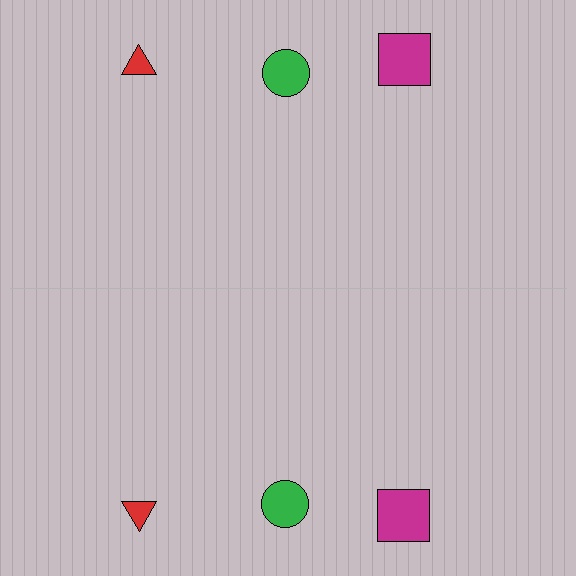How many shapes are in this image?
There are 6 shapes in this image.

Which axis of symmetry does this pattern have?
The pattern has a horizontal axis of symmetry running through the center of the image.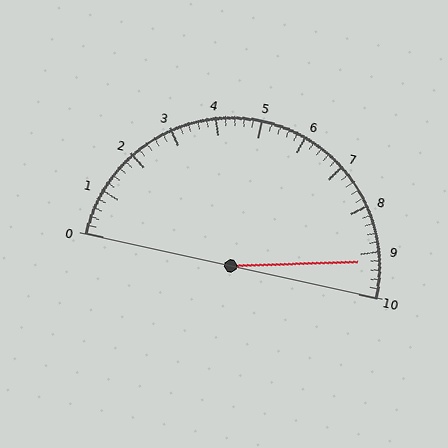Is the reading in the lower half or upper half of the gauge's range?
The reading is in the upper half of the range (0 to 10).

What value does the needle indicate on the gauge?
The needle indicates approximately 9.2.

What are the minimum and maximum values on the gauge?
The gauge ranges from 0 to 10.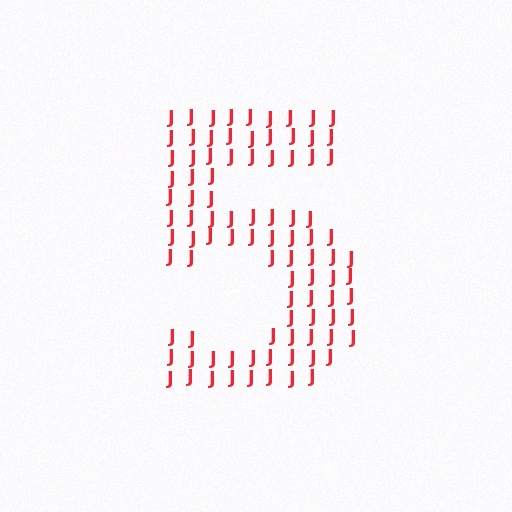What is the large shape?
The large shape is the digit 5.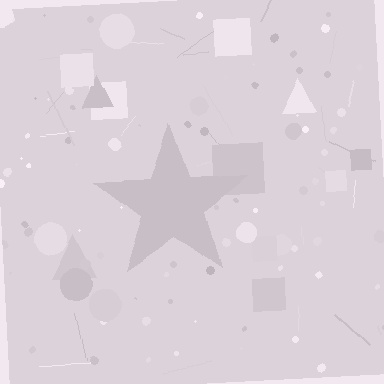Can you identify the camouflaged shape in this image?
The camouflaged shape is a star.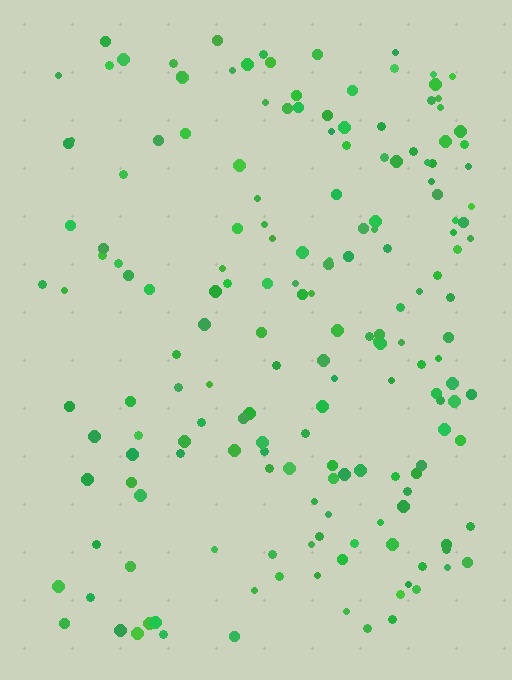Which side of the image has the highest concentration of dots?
The right.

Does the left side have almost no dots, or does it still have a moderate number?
Still a moderate number, just noticeably fewer than the right.